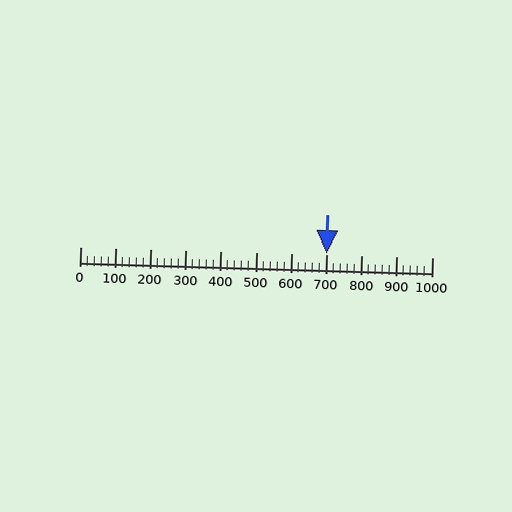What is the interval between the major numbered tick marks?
The major tick marks are spaced 100 units apart.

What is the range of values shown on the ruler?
The ruler shows values from 0 to 1000.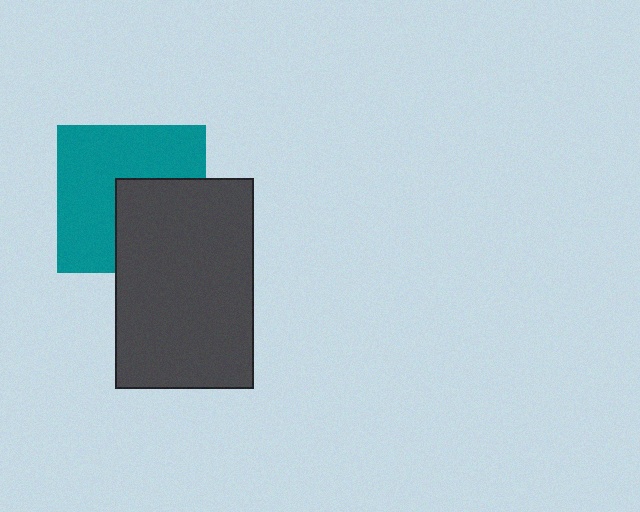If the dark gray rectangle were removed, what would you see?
You would see the complete teal square.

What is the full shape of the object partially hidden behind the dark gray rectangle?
The partially hidden object is a teal square.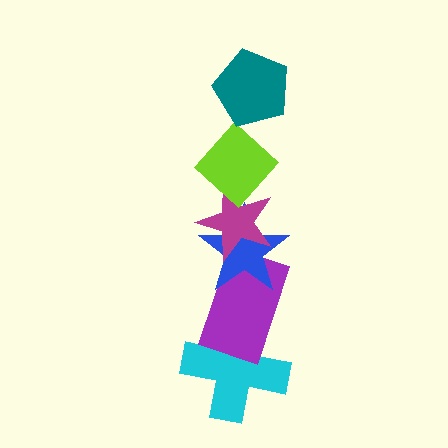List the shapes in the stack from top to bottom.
From top to bottom: the teal pentagon, the lime diamond, the magenta star, the blue star, the purple rectangle, the cyan cross.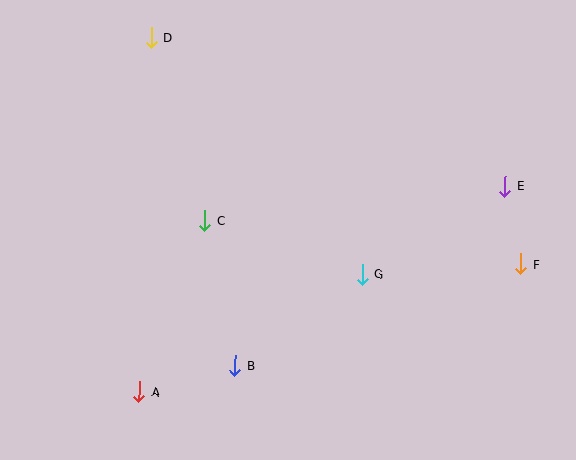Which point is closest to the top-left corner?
Point D is closest to the top-left corner.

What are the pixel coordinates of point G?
Point G is at (362, 274).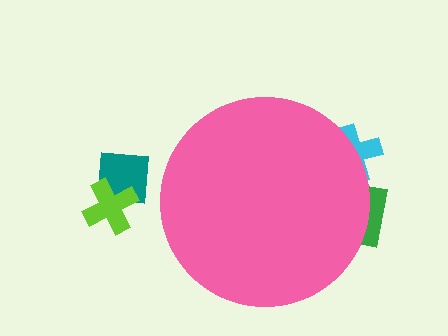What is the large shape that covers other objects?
A pink circle.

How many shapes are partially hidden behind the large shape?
2 shapes are partially hidden.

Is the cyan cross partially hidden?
Yes, the cyan cross is partially hidden behind the pink circle.